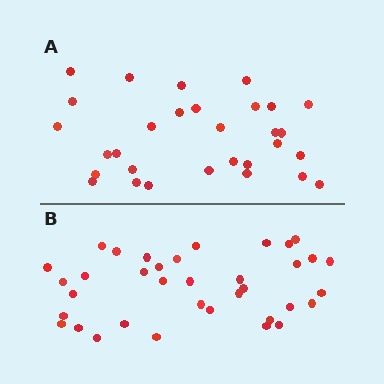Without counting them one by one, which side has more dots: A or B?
Region B (the bottom region) has more dots.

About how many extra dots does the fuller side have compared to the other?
Region B has about 6 more dots than region A.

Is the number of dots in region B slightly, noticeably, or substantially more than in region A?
Region B has only slightly more — the two regions are fairly close. The ratio is roughly 1.2 to 1.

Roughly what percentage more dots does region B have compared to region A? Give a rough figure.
About 20% more.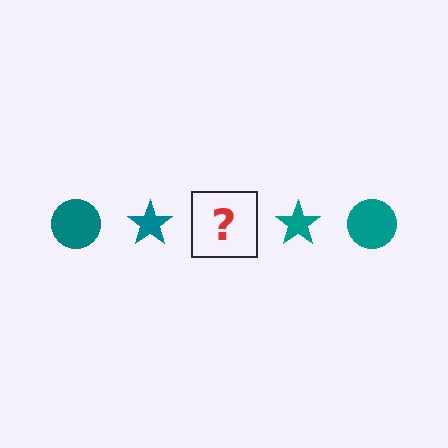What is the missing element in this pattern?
The missing element is a teal circle.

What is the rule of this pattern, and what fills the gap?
The rule is that the pattern cycles through circle, star shapes in teal. The gap should be filled with a teal circle.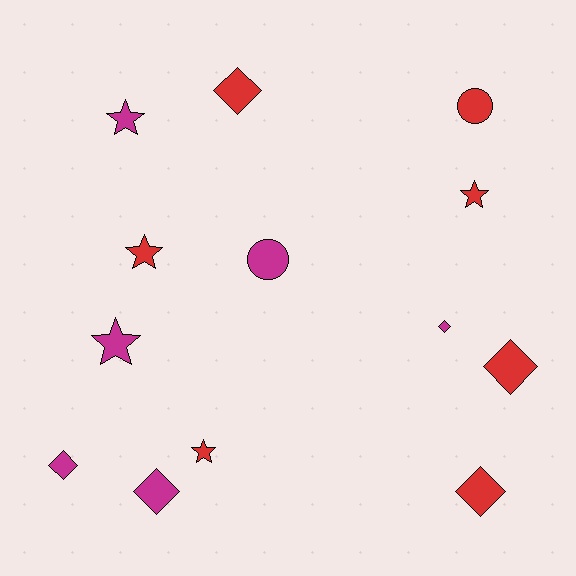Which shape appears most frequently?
Diamond, with 6 objects.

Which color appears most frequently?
Red, with 7 objects.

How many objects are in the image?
There are 13 objects.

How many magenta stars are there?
There are 2 magenta stars.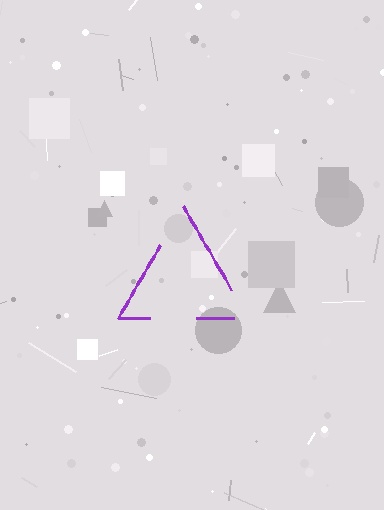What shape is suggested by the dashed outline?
The dashed outline suggests a triangle.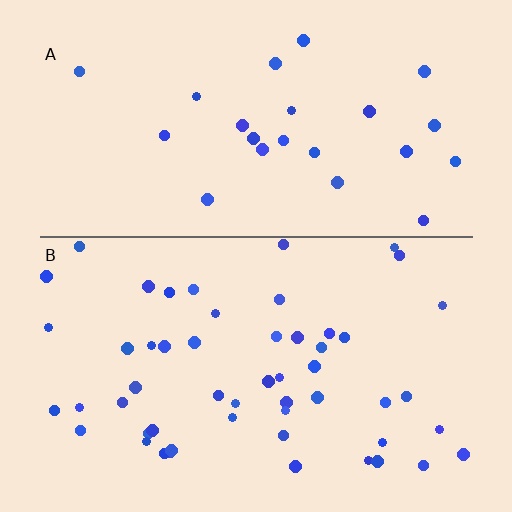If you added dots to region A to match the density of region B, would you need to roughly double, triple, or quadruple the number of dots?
Approximately double.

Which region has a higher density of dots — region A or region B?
B (the bottom).